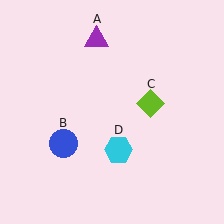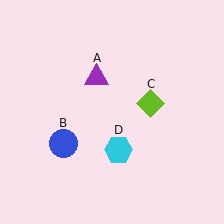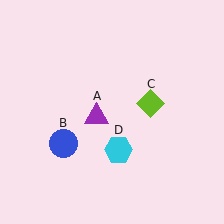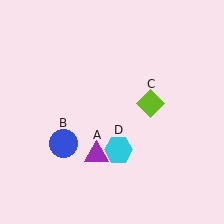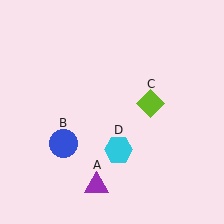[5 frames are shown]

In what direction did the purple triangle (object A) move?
The purple triangle (object A) moved down.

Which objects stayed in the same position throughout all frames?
Blue circle (object B) and lime diamond (object C) and cyan hexagon (object D) remained stationary.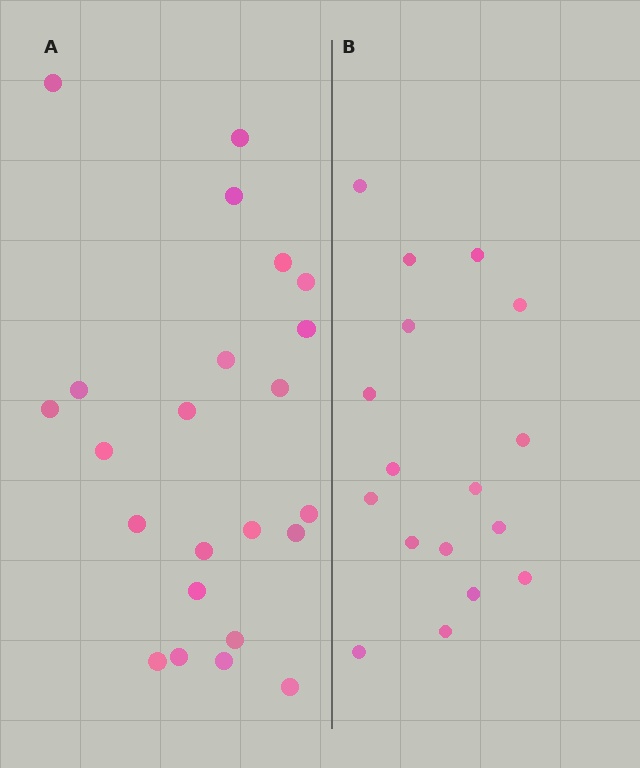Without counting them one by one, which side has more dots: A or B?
Region A (the left region) has more dots.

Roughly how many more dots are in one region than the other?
Region A has about 6 more dots than region B.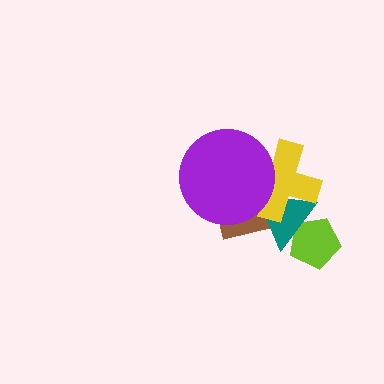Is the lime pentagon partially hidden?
Yes, it is partially covered by another shape.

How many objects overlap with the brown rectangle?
3 objects overlap with the brown rectangle.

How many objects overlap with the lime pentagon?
1 object overlaps with the lime pentagon.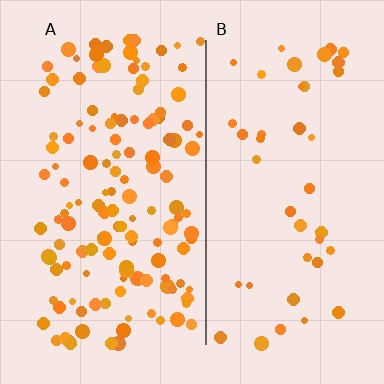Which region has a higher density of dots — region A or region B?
A (the left).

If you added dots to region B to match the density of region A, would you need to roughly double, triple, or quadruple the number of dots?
Approximately triple.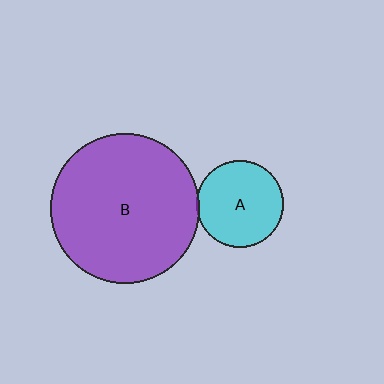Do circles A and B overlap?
Yes.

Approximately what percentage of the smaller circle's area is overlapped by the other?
Approximately 5%.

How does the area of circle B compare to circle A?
Approximately 3.0 times.